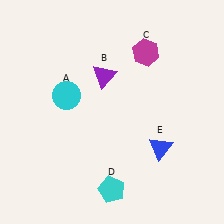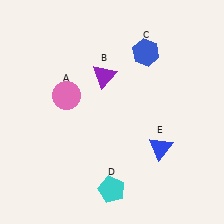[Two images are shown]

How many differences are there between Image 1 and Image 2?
There are 2 differences between the two images.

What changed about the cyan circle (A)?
In Image 1, A is cyan. In Image 2, it changed to pink.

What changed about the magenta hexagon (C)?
In Image 1, C is magenta. In Image 2, it changed to blue.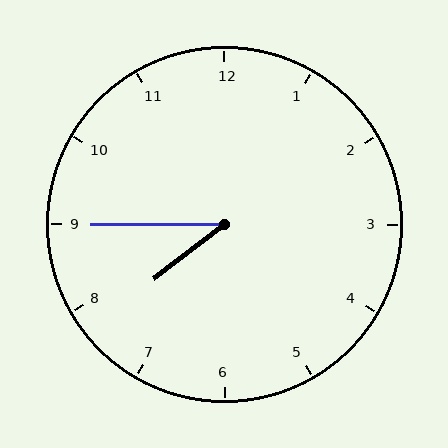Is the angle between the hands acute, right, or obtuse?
It is acute.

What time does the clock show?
7:45.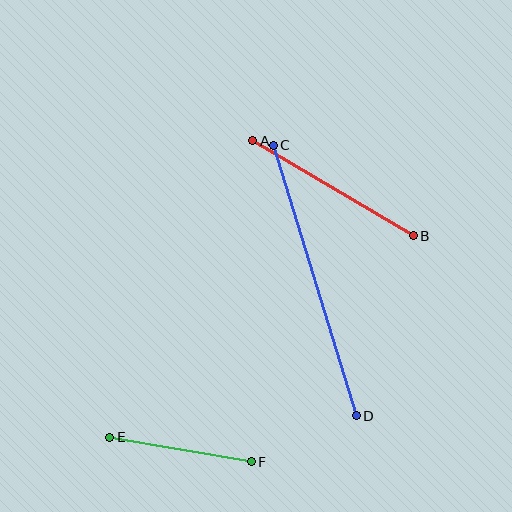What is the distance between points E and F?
The distance is approximately 144 pixels.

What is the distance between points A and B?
The distance is approximately 186 pixels.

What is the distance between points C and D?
The distance is approximately 283 pixels.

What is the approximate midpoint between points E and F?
The midpoint is at approximately (180, 450) pixels.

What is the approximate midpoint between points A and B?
The midpoint is at approximately (333, 188) pixels.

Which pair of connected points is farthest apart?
Points C and D are farthest apart.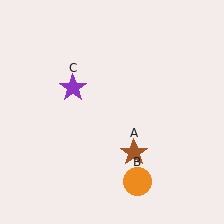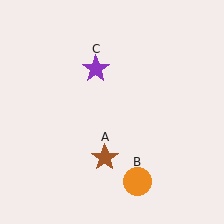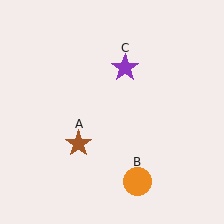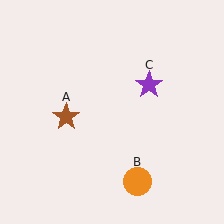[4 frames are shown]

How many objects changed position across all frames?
2 objects changed position: brown star (object A), purple star (object C).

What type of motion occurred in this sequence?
The brown star (object A), purple star (object C) rotated clockwise around the center of the scene.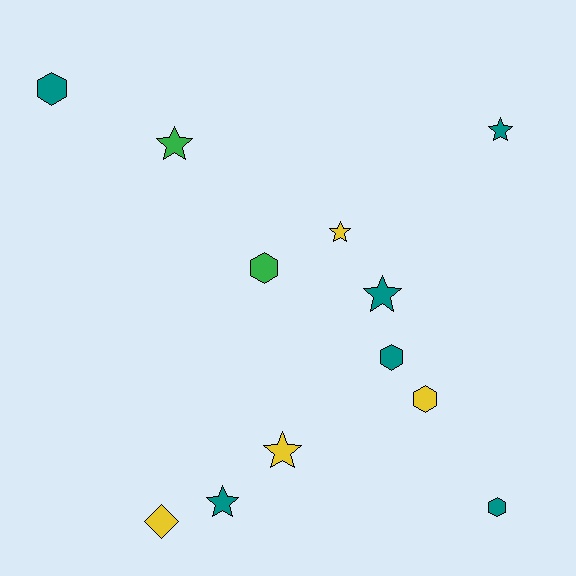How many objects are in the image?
There are 12 objects.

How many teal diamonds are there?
There are no teal diamonds.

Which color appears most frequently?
Teal, with 6 objects.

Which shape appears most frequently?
Star, with 6 objects.